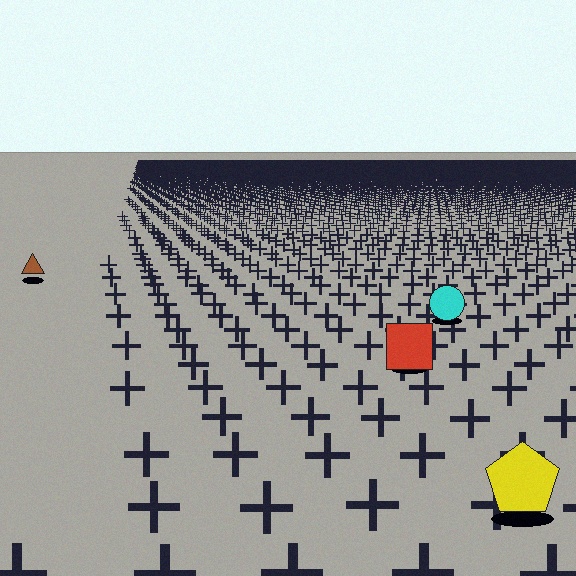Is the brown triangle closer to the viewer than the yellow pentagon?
No. The yellow pentagon is closer — you can tell from the texture gradient: the ground texture is coarser near it.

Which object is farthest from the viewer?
The brown triangle is farthest from the viewer. It appears smaller and the ground texture around it is denser.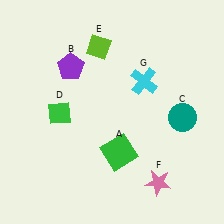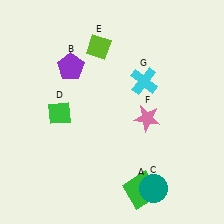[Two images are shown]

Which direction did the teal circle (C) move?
The teal circle (C) moved down.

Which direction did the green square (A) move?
The green square (A) moved down.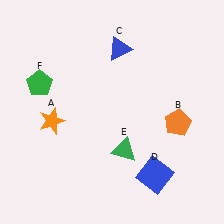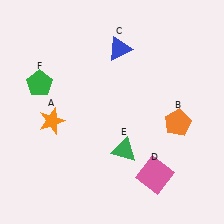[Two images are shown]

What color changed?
The square (D) changed from blue in Image 1 to pink in Image 2.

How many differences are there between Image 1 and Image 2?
There is 1 difference between the two images.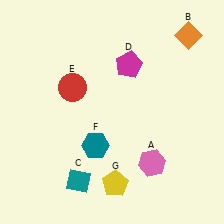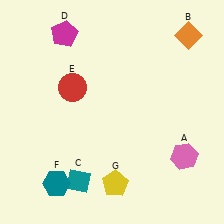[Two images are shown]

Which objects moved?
The objects that moved are: the pink hexagon (A), the magenta pentagon (D), the teal hexagon (F).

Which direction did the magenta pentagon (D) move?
The magenta pentagon (D) moved left.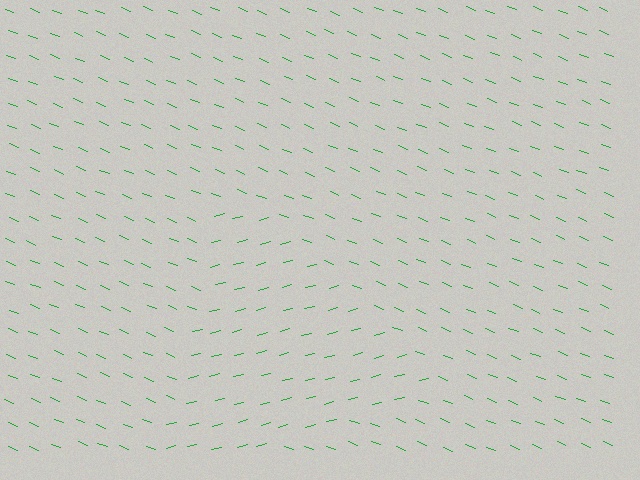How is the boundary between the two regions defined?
The boundary is defined purely by a change in line orientation (approximately 36 degrees difference). All lines are the same color and thickness.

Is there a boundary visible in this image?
Yes, there is a texture boundary formed by a change in line orientation.